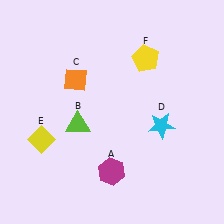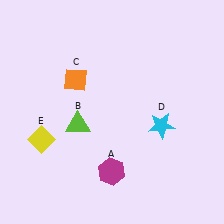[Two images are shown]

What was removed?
The yellow pentagon (F) was removed in Image 2.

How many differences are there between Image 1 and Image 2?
There is 1 difference between the two images.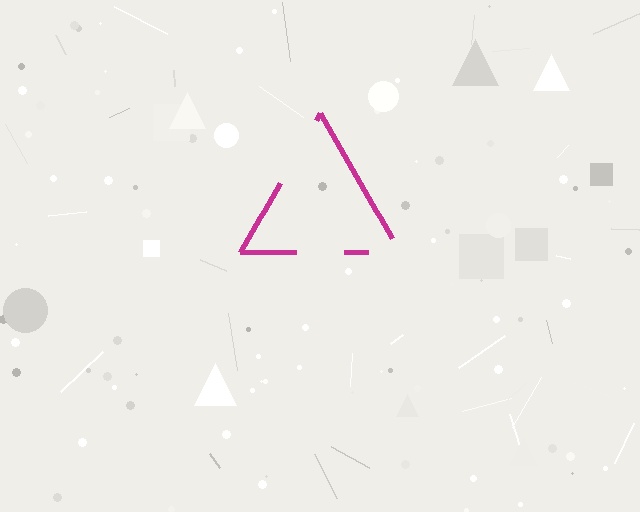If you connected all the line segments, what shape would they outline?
They would outline a triangle.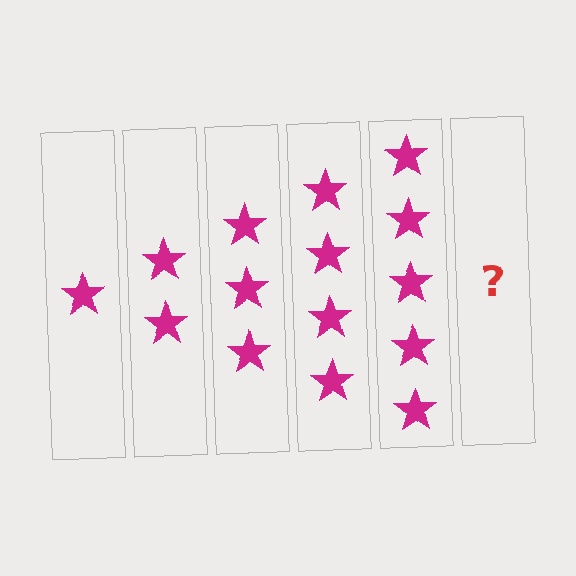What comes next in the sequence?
The next element should be 6 stars.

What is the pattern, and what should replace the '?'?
The pattern is that each step adds one more star. The '?' should be 6 stars.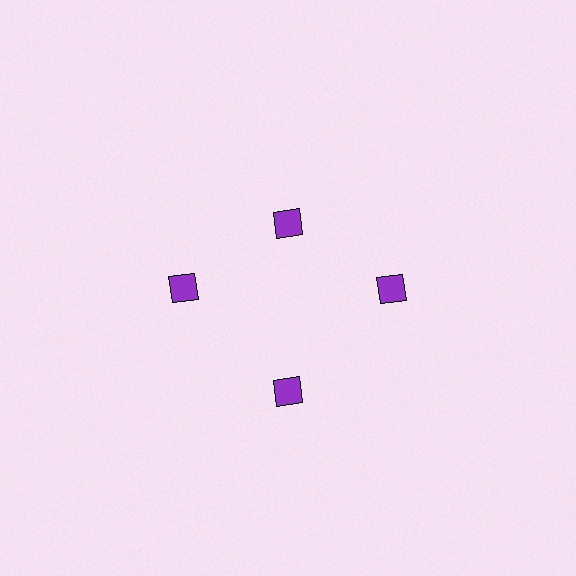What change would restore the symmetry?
The symmetry would be restored by moving it outward, back onto the ring so that all 4 squares sit at equal angles and equal distance from the center.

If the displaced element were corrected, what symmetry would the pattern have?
It would have 4-fold rotational symmetry — the pattern would map onto itself every 90 degrees.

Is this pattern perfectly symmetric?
No. The 4 purple squares are arranged in a ring, but one element near the 12 o'clock position is pulled inward toward the center, breaking the 4-fold rotational symmetry.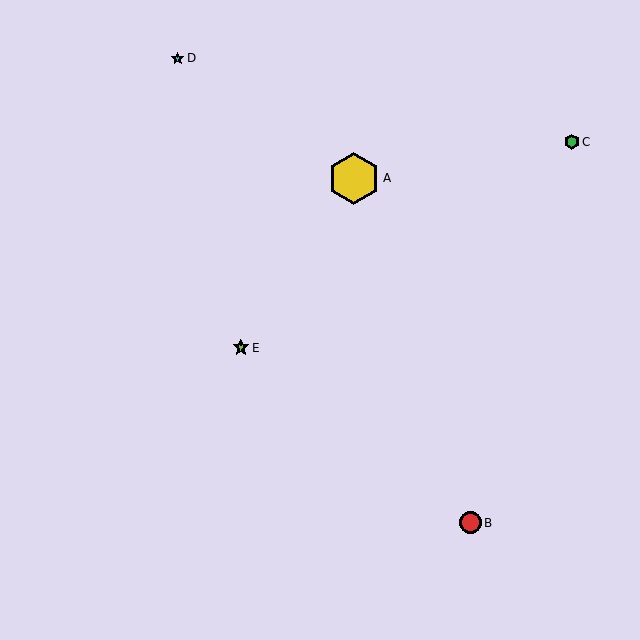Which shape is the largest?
The yellow hexagon (labeled A) is the largest.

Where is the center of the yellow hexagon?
The center of the yellow hexagon is at (354, 178).